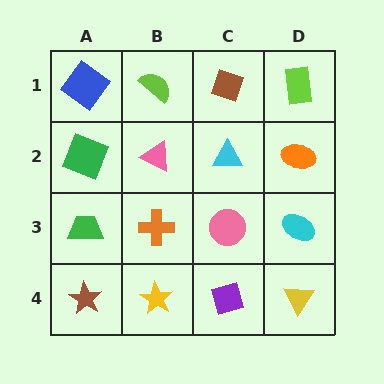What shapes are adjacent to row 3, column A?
A green square (row 2, column A), a brown star (row 4, column A), an orange cross (row 3, column B).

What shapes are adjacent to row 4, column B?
An orange cross (row 3, column B), a brown star (row 4, column A), a purple diamond (row 4, column C).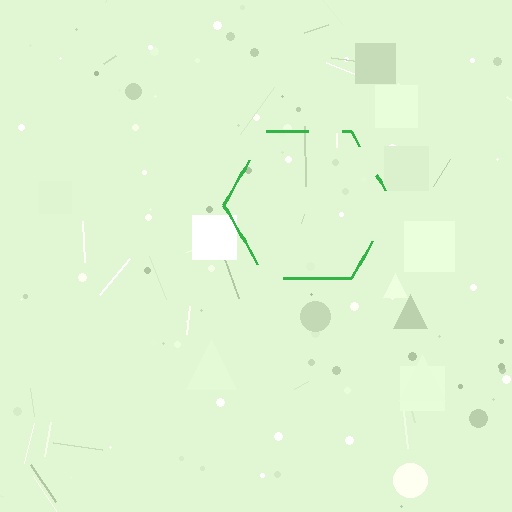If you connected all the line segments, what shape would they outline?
They would outline a hexagon.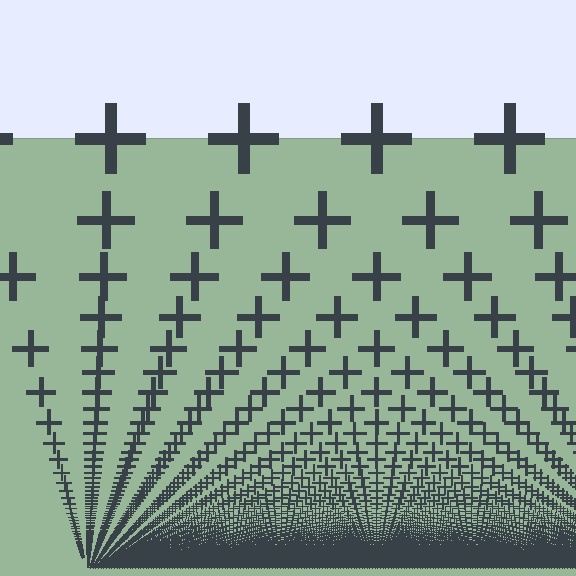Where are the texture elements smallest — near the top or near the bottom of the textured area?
Near the bottom.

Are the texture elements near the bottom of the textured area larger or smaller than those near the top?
Smaller. The gradient is inverted — elements near the bottom are smaller and denser.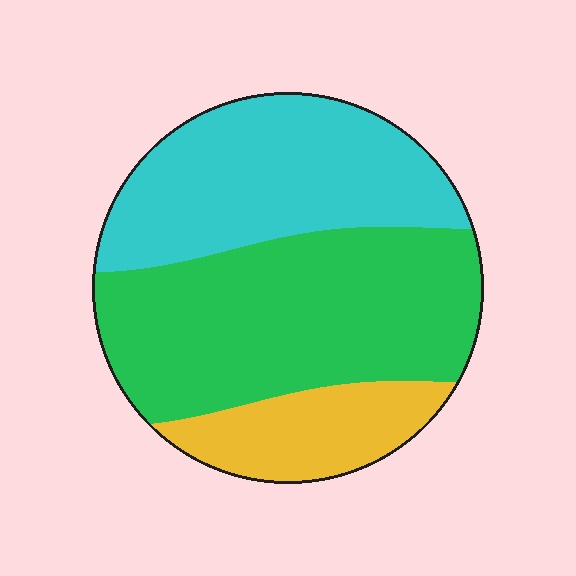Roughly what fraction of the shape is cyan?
Cyan covers 36% of the shape.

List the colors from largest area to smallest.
From largest to smallest: green, cyan, yellow.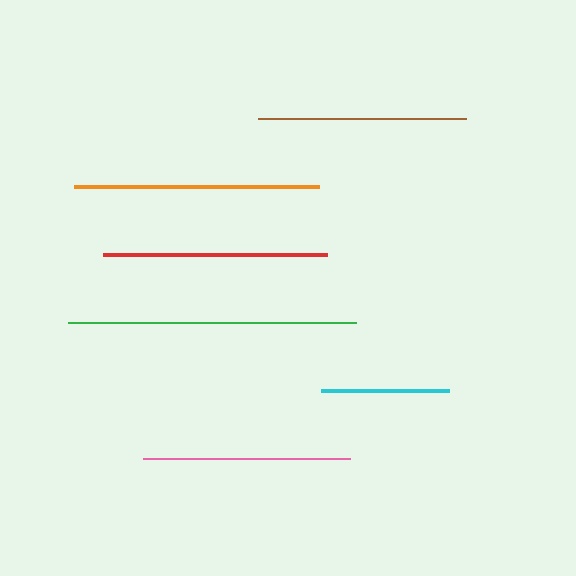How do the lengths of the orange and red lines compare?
The orange and red lines are approximately the same length.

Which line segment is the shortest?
The cyan line is the shortest at approximately 128 pixels.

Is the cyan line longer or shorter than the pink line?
The pink line is longer than the cyan line.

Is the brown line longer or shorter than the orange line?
The orange line is longer than the brown line.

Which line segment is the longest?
The green line is the longest at approximately 288 pixels.